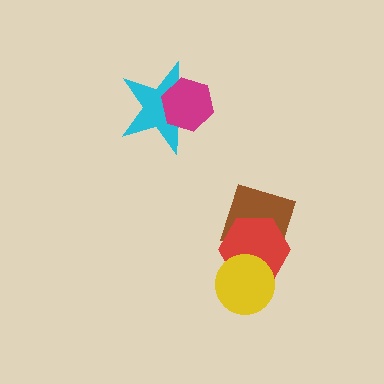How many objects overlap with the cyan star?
1 object overlaps with the cyan star.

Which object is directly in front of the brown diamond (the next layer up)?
The red hexagon is directly in front of the brown diamond.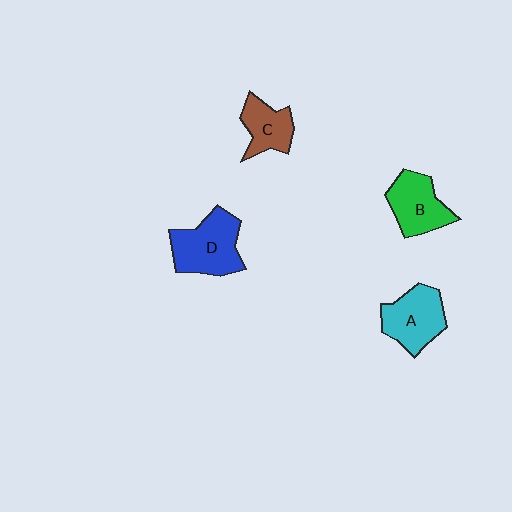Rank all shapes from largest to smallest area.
From largest to smallest: D (blue), A (cyan), B (green), C (brown).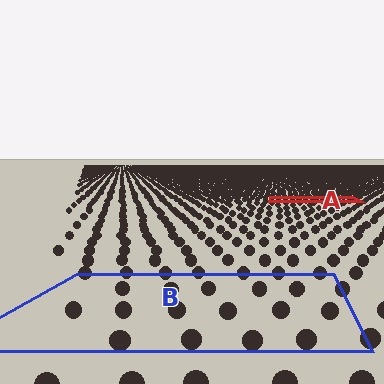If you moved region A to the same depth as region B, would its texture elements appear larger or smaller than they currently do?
They would appear larger. At a closer depth, the same texture elements are projected at a bigger on-screen size.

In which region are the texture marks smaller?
The texture marks are smaller in region A, because it is farther away.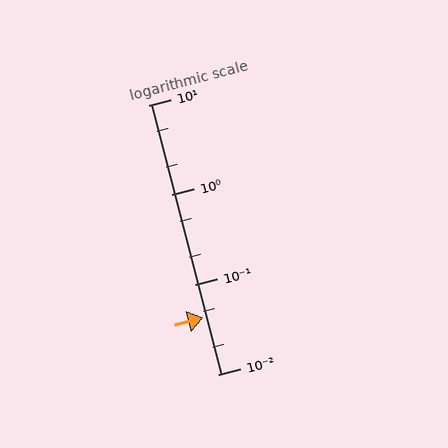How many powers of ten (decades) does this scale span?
The scale spans 3 decades, from 0.01 to 10.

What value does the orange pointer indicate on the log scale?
The pointer indicates approximately 0.043.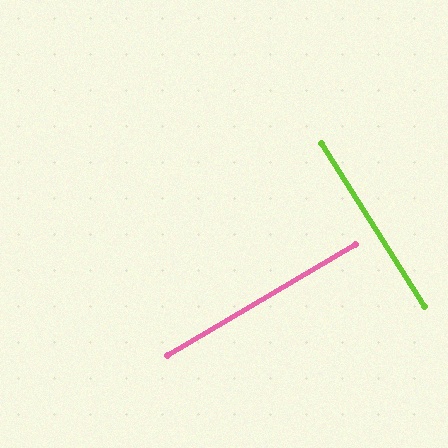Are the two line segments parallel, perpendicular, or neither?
Perpendicular — they meet at approximately 88°.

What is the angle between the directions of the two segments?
Approximately 88 degrees.